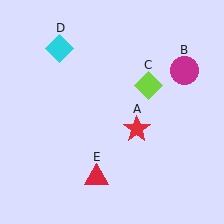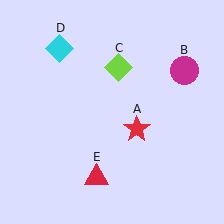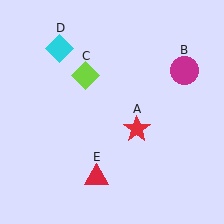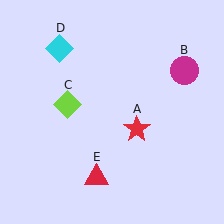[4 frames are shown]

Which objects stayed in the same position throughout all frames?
Red star (object A) and magenta circle (object B) and cyan diamond (object D) and red triangle (object E) remained stationary.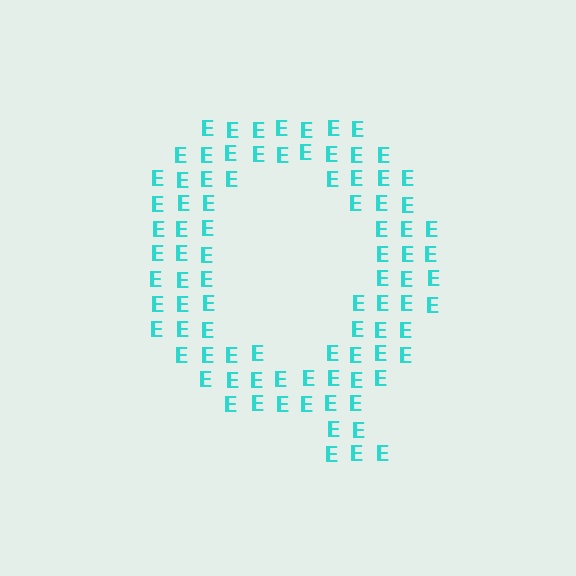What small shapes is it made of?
It is made of small letter E's.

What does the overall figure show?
The overall figure shows the letter Q.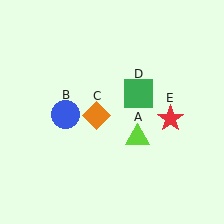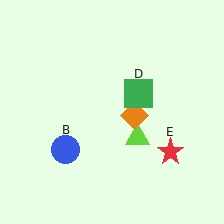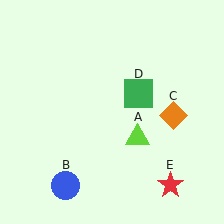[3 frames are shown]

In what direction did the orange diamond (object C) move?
The orange diamond (object C) moved right.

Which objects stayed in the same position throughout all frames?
Lime triangle (object A) and green square (object D) remained stationary.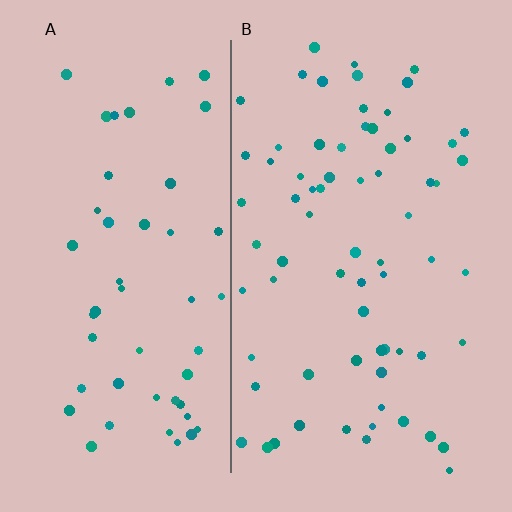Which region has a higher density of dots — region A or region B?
B (the right).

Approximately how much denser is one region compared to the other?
Approximately 1.4× — region B over region A.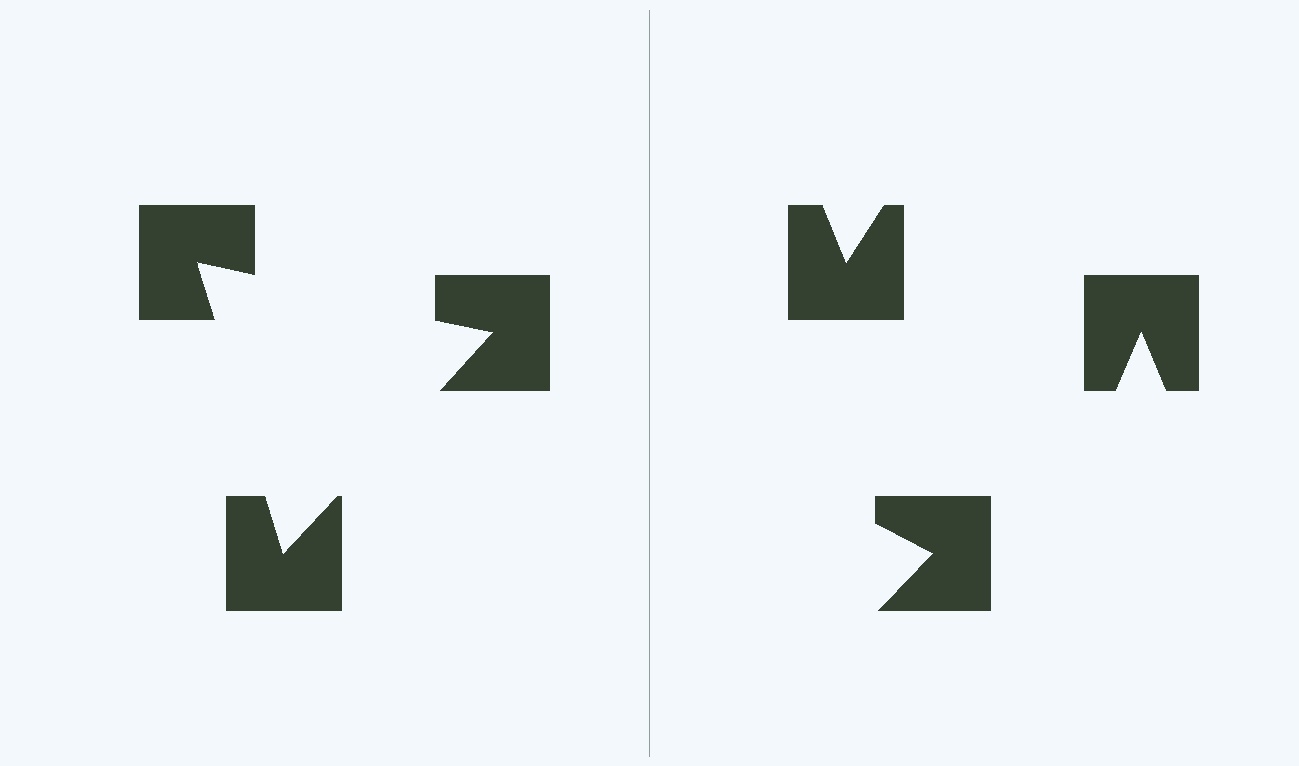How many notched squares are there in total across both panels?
6 — 3 on each side.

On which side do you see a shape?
An illusory triangle appears on the left side. On the right side the wedge cuts are rotated, so no coherent shape forms.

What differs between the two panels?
The notched squares are positioned identically on both sides; only the wedge orientations differ. On the left they align to a triangle; on the right they are misaligned.